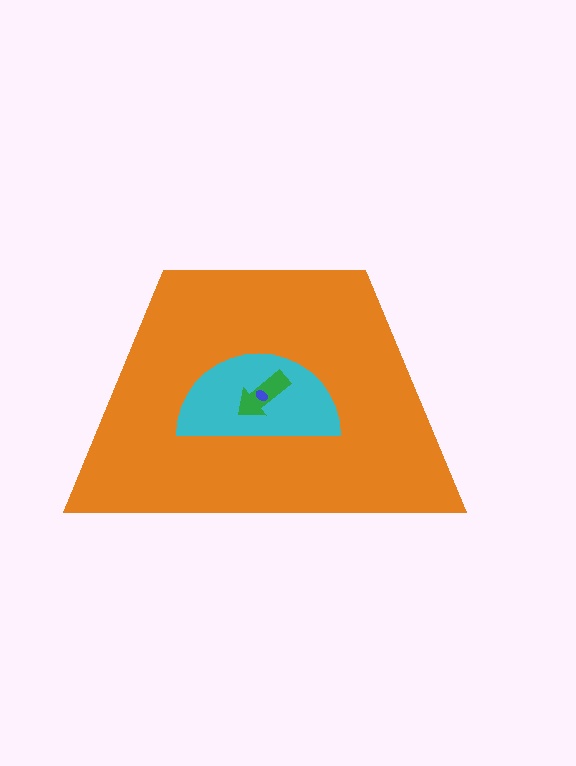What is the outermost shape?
The orange trapezoid.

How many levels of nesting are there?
4.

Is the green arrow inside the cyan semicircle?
Yes.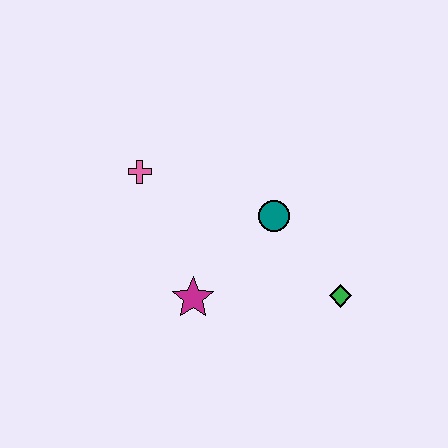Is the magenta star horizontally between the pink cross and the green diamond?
Yes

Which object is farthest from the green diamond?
The pink cross is farthest from the green diamond.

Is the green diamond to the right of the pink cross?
Yes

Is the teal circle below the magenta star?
No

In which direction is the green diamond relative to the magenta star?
The green diamond is to the right of the magenta star.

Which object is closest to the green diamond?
The teal circle is closest to the green diamond.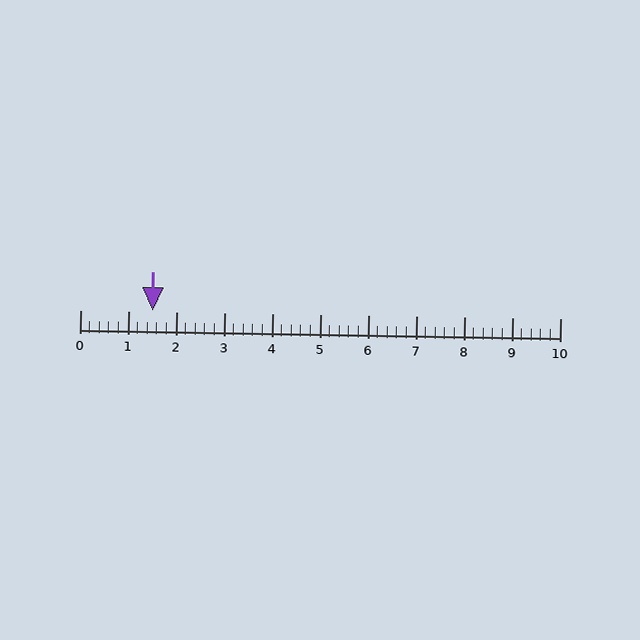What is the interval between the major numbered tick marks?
The major tick marks are spaced 1 units apart.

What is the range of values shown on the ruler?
The ruler shows values from 0 to 10.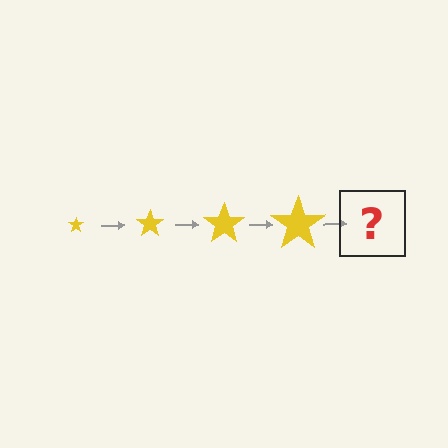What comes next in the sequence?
The next element should be a yellow star, larger than the previous one.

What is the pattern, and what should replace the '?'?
The pattern is that the star gets progressively larger each step. The '?' should be a yellow star, larger than the previous one.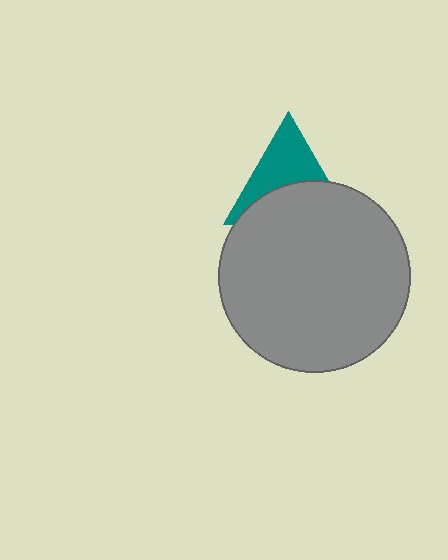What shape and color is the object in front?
The object in front is a gray circle.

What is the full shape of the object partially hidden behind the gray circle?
The partially hidden object is a teal triangle.